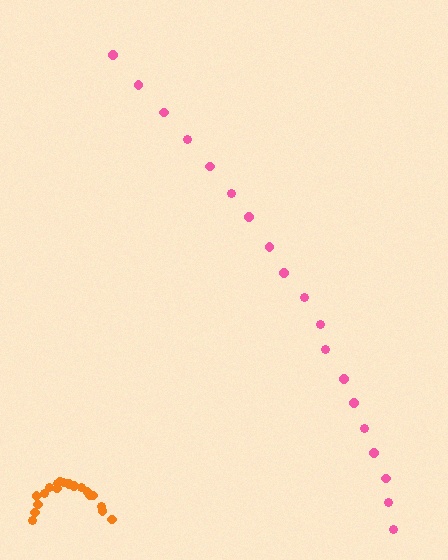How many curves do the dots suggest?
There are 2 distinct paths.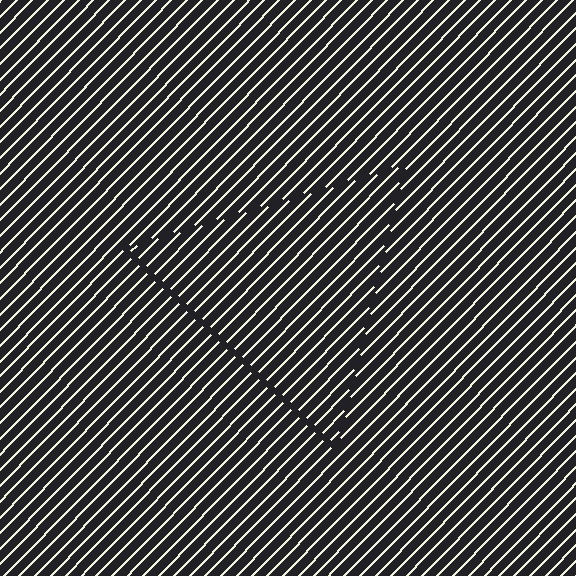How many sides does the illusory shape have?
3 sides — the line-ends trace a triangle.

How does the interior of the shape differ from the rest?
The interior of the shape contains the same grating, shifted by half a period — the contour is defined by the phase discontinuity where line-ends from the inner and outer gratings abut.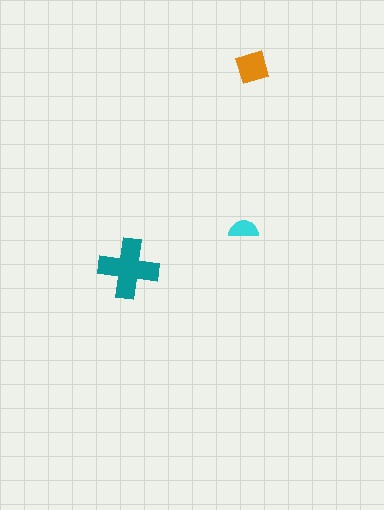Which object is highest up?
The orange diamond is topmost.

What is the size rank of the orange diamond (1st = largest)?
2nd.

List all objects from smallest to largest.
The cyan semicircle, the orange diamond, the teal cross.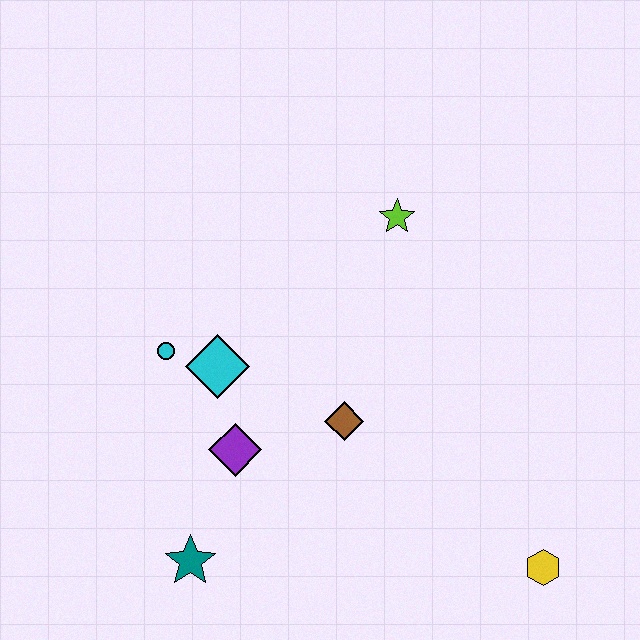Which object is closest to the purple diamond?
The cyan diamond is closest to the purple diamond.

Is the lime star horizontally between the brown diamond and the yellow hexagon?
Yes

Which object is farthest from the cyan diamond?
The yellow hexagon is farthest from the cyan diamond.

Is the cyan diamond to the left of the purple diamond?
Yes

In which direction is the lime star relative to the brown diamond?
The lime star is above the brown diamond.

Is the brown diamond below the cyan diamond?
Yes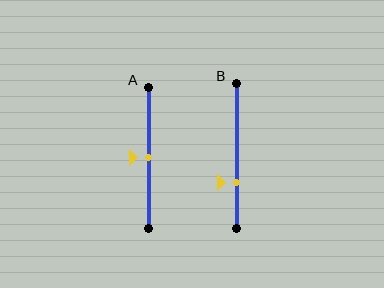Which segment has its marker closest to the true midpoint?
Segment A has its marker closest to the true midpoint.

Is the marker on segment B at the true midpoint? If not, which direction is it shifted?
No, the marker on segment B is shifted downward by about 18% of the segment length.